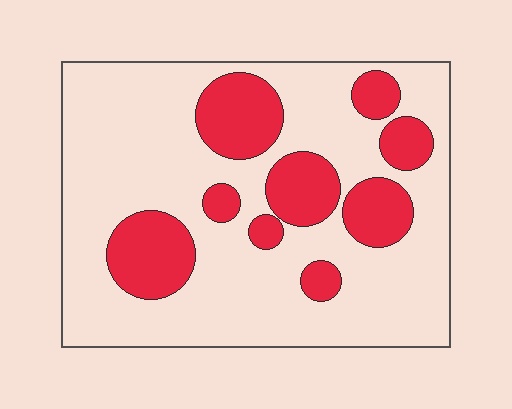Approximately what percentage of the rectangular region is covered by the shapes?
Approximately 25%.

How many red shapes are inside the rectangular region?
9.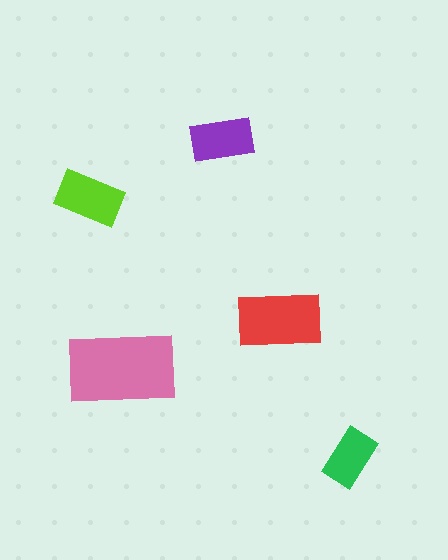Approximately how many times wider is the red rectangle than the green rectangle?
About 1.5 times wider.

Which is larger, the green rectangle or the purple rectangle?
The purple one.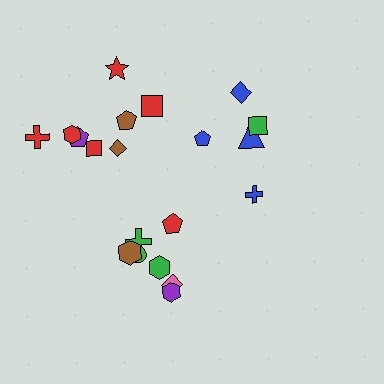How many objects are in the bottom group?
There are 6 objects.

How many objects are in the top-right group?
There are 6 objects.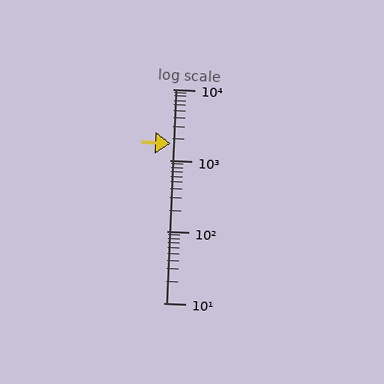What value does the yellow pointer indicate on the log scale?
The pointer indicates approximately 1700.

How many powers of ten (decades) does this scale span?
The scale spans 3 decades, from 10 to 10000.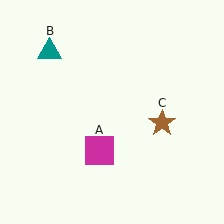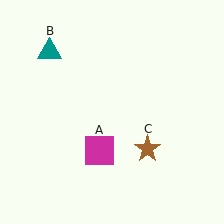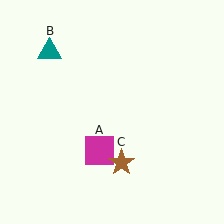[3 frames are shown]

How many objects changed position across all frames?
1 object changed position: brown star (object C).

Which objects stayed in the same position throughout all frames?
Magenta square (object A) and teal triangle (object B) remained stationary.